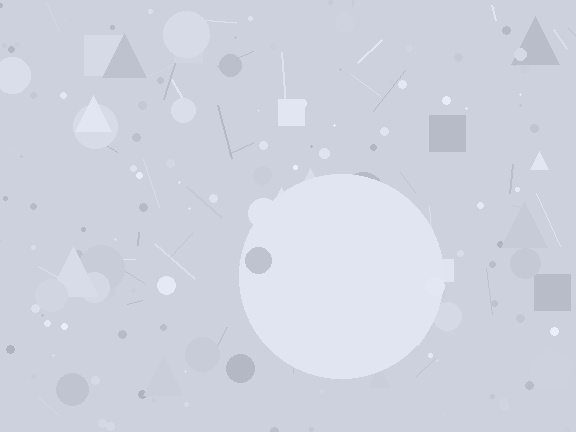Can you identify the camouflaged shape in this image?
The camouflaged shape is a circle.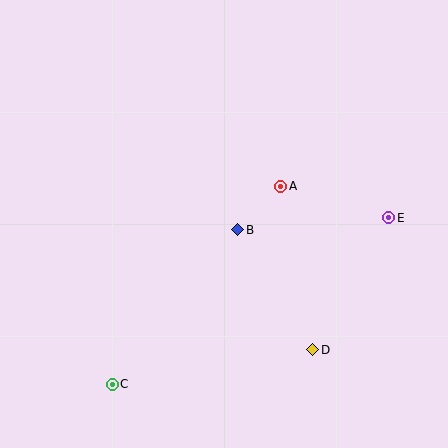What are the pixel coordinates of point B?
Point B is at (238, 230).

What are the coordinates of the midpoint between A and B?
The midpoint between A and B is at (259, 208).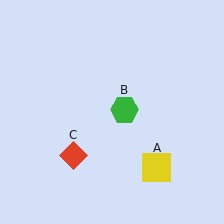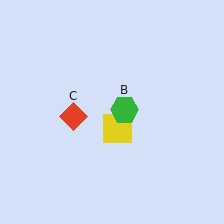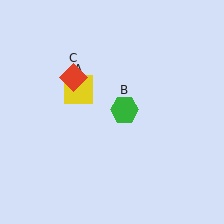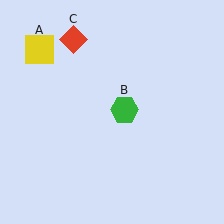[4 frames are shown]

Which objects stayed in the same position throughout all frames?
Green hexagon (object B) remained stationary.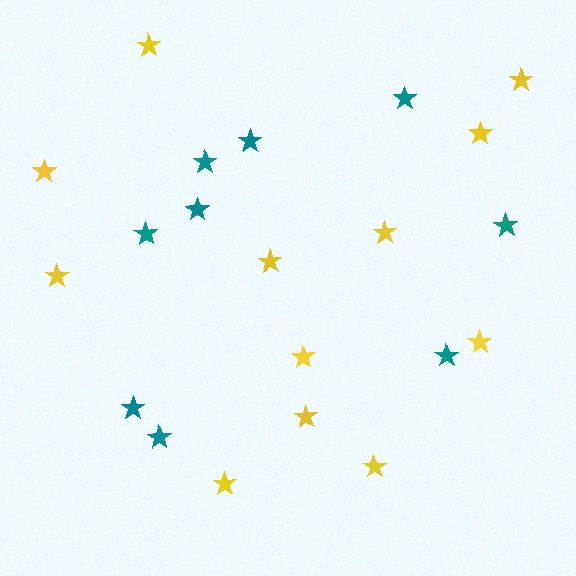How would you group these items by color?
There are 2 groups: one group of teal stars (9) and one group of yellow stars (12).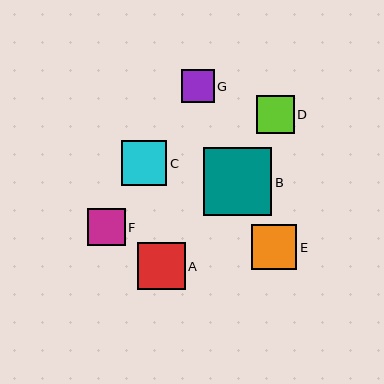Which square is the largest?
Square B is the largest with a size of approximately 68 pixels.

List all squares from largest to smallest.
From largest to smallest: B, A, C, E, D, F, G.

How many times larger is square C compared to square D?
Square C is approximately 1.2 times the size of square D.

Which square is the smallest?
Square G is the smallest with a size of approximately 33 pixels.